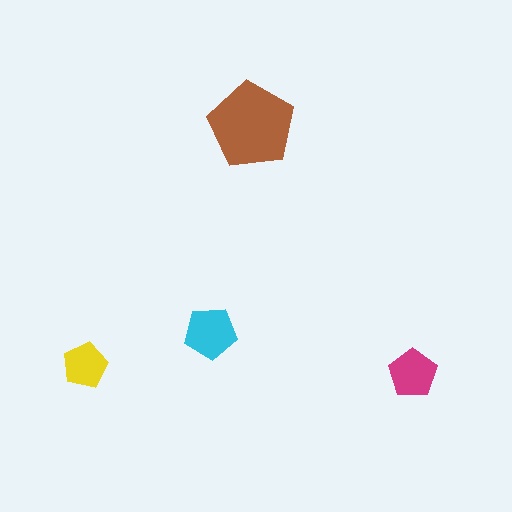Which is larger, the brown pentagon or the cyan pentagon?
The brown one.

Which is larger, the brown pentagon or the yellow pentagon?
The brown one.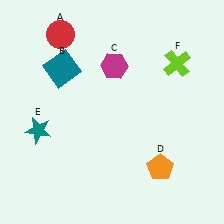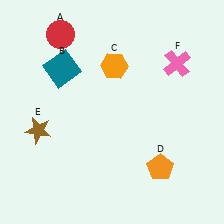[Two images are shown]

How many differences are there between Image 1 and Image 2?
There are 3 differences between the two images.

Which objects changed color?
C changed from magenta to orange. E changed from teal to brown. F changed from lime to pink.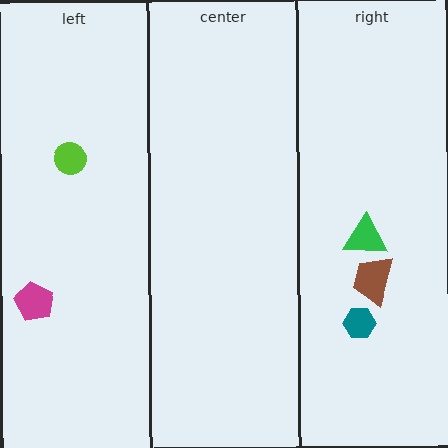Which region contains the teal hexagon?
The right region.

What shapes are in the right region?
The teal hexagon, the green triangle, the brown trapezoid.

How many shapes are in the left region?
2.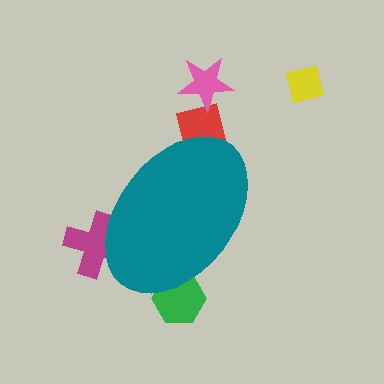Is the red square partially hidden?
Yes, the red square is partially hidden behind the teal ellipse.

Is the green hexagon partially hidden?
Yes, the green hexagon is partially hidden behind the teal ellipse.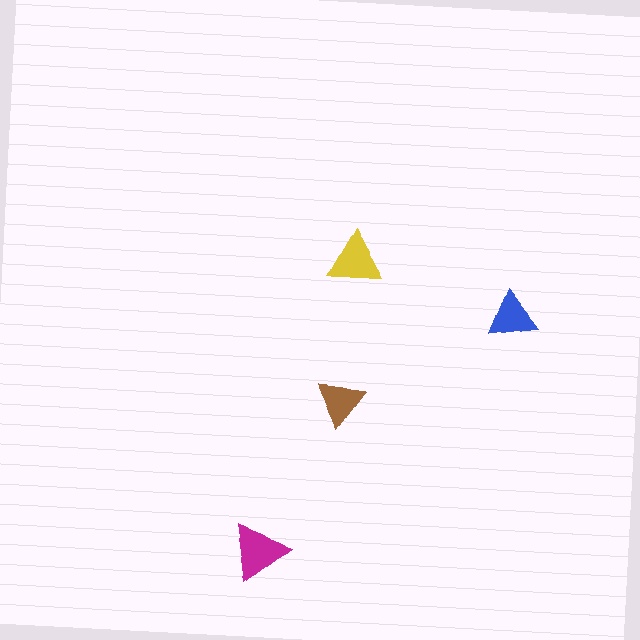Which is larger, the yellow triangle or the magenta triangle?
The magenta one.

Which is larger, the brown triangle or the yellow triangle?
The yellow one.